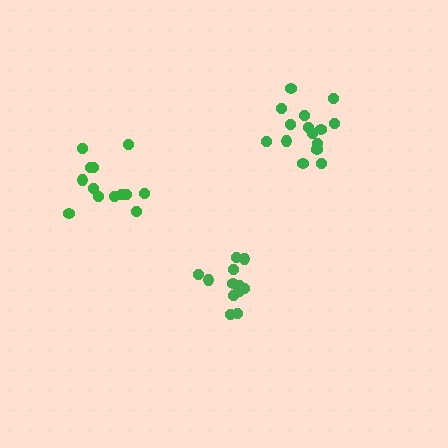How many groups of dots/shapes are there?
There are 3 groups.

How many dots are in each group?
Group 1: 15 dots, Group 2: 13 dots, Group 3: 13 dots (41 total).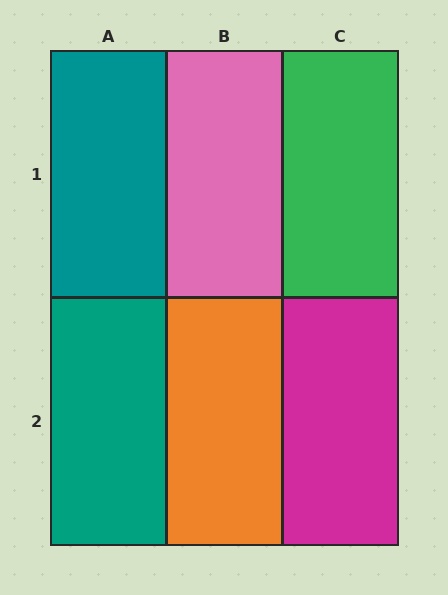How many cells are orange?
1 cell is orange.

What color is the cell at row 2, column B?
Orange.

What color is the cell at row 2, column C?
Magenta.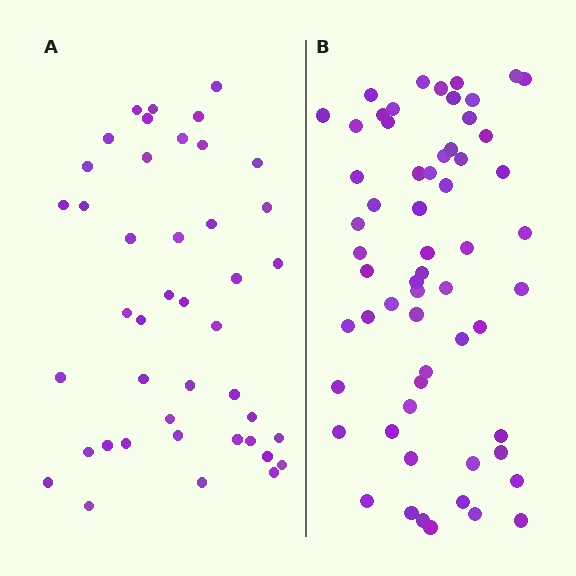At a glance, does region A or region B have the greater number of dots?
Region B (the right region) has more dots.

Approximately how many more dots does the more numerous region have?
Region B has approximately 15 more dots than region A.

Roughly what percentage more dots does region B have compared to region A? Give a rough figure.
About 40% more.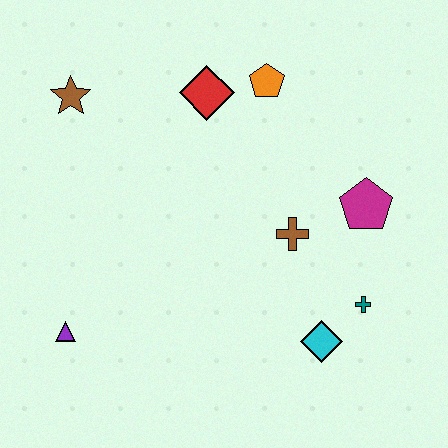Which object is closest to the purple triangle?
The brown star is closest to the purple triangle.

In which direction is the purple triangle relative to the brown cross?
The purple triangle is to the left of the brown cross.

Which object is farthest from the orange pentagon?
The purple triangle is farthest from the orange pentagon.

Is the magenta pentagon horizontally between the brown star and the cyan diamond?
No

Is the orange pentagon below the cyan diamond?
No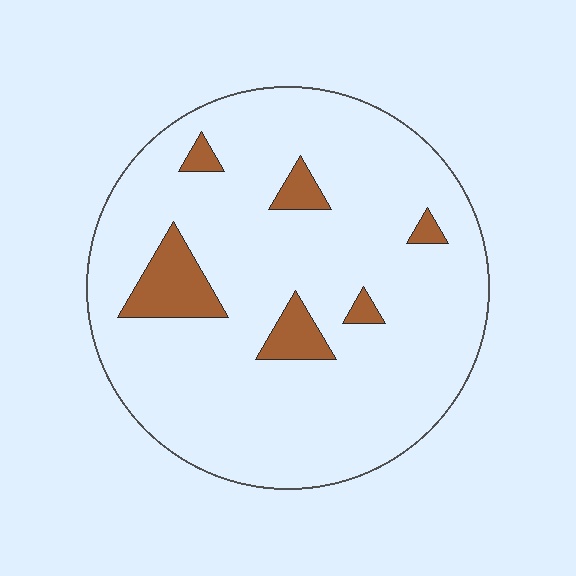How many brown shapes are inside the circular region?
6.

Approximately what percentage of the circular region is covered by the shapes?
Approximately 10%.